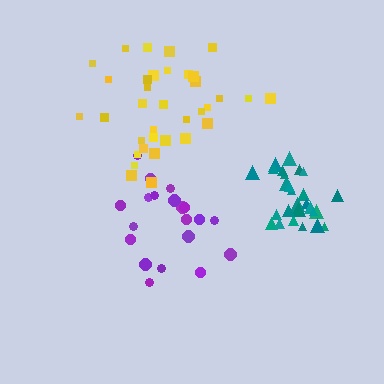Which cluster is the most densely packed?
Teal.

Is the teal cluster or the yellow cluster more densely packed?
Teal.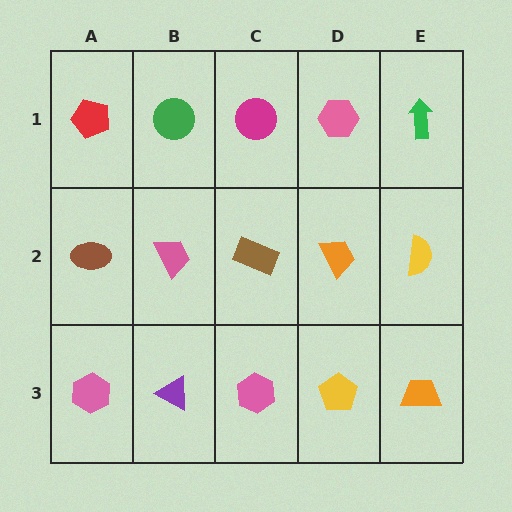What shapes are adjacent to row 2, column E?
A green arrow (row 1, column E), an orange trapezoid (row 3, column E), an orange trapezoid (row 2, column D).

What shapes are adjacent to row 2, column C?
A magenta circle (row 1, column C), a pink hexagon (row 3, column C), a pink trapezoid (row 2, column B), an orange trapezoid (row 2, column D).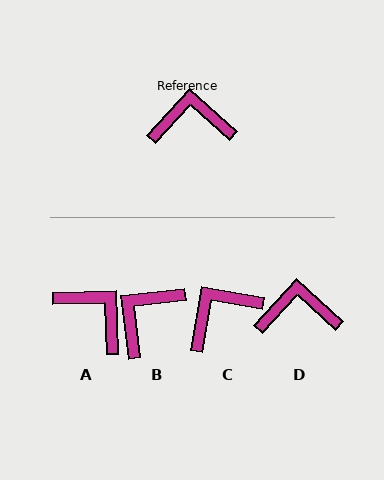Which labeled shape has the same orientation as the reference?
D.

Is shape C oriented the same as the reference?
No, it is off by about 33 degrees.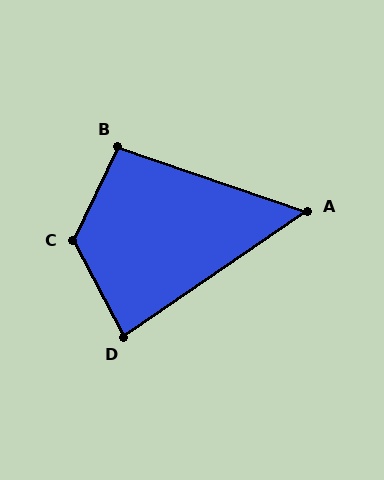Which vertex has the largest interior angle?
C, at approximately 127 degrees.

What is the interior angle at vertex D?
Approximately 83 degrees (acute).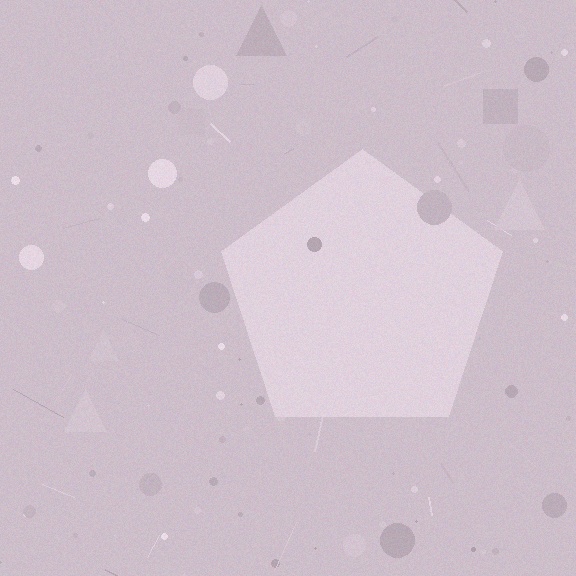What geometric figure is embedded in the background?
A pentagon is embedded in the background.